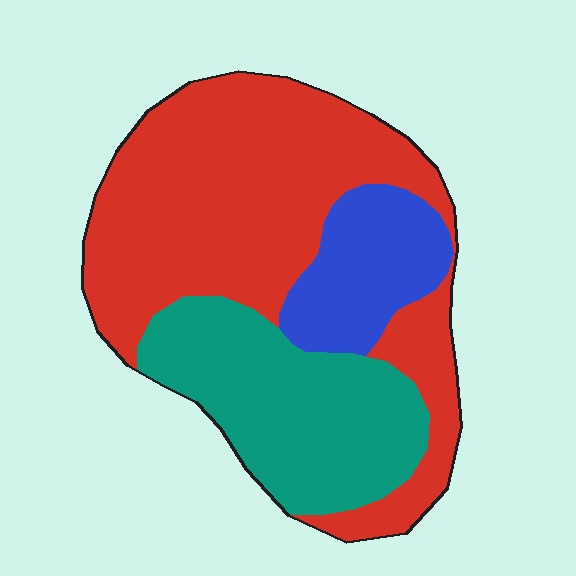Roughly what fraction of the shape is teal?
Teal takes up about one third (1/3) of the shape.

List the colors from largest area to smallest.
From largest to smallest: red, teal, blue.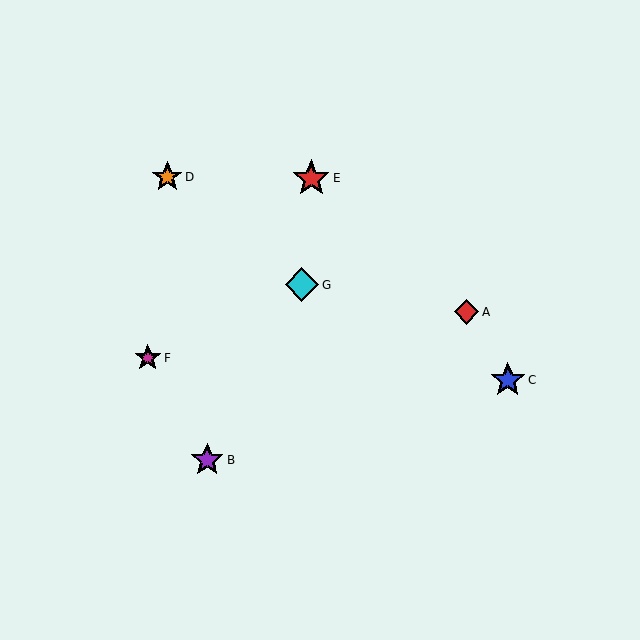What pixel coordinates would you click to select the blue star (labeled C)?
Click at (508, 380) to select the blue star C.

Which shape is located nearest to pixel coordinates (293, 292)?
The cyan diamond (labeled G) at (302, 285) is nearest to that location.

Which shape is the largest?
The red star (labeled E) is the largest.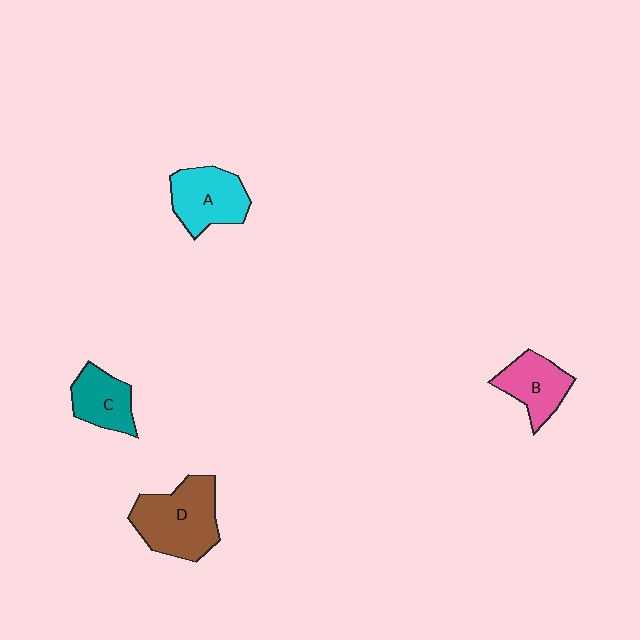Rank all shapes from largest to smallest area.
From largest to smallest: D (brown), A (cyan), B (pink), C (teal).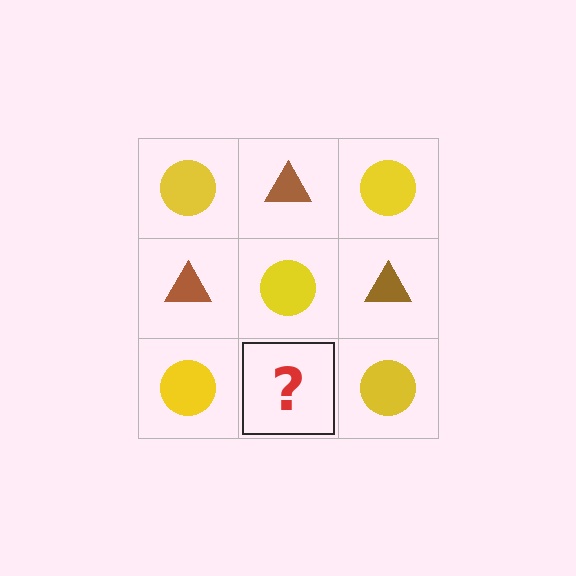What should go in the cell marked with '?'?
The missing cell should contain a brown triangle.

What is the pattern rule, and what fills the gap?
The rule is that it alternates yellow circle and brown triangle in a checkerboard pattern. The gap should be filled with a brown triangle.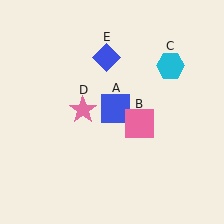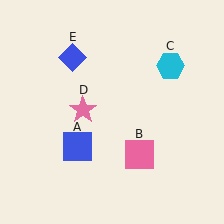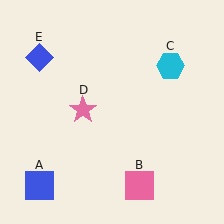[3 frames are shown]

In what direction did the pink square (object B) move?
The pink square (object B) moved down.